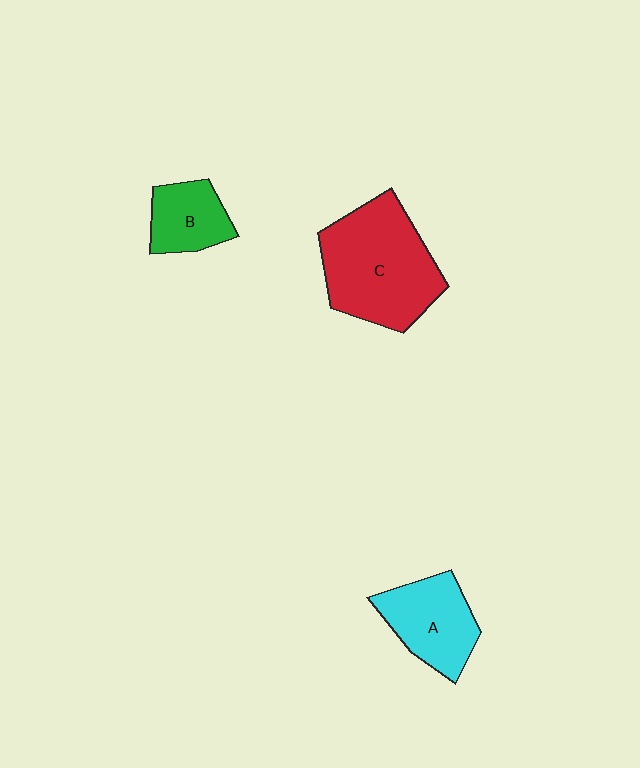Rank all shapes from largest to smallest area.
From largest to smallest: C (red), A (cyan), B (green).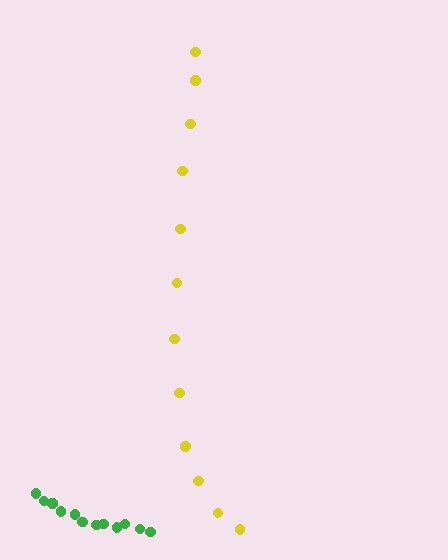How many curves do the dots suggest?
There are 2 distinct paths.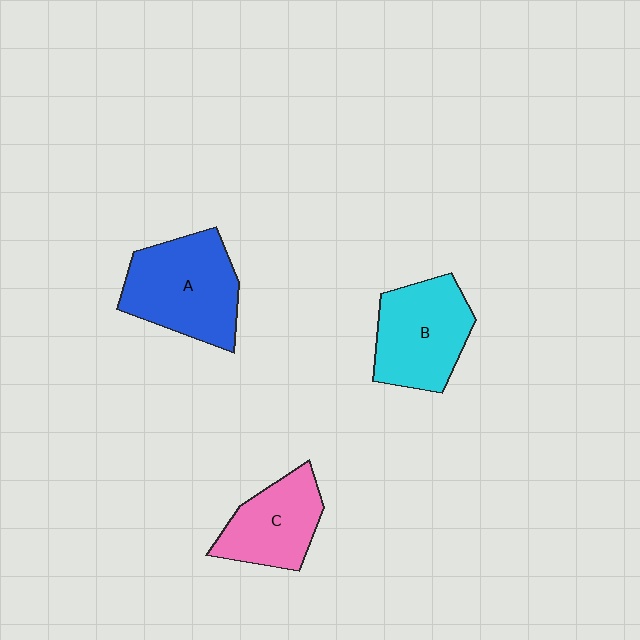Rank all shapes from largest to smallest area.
From largest to smallest: A (blue), B (cyan), C (pink).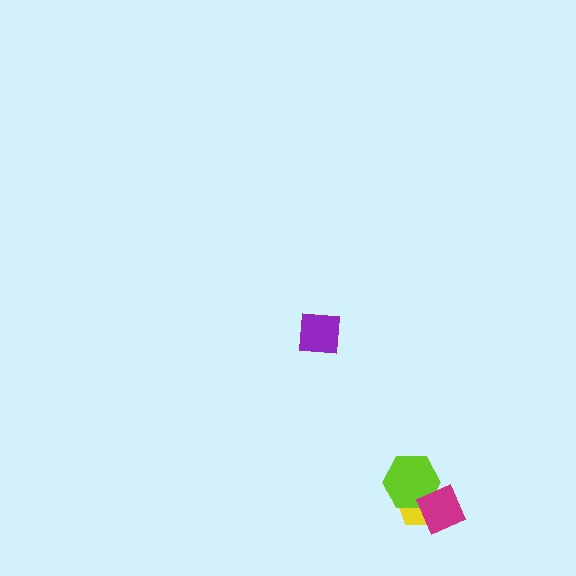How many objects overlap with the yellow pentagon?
2 objects overlap with the yellow pentagon.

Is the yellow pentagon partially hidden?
Yes, it is partially covered by another shape.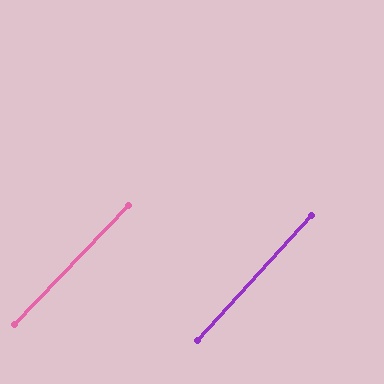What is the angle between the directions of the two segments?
Approximately 2 degrees.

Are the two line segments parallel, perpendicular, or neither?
Parallel — their directions differ by only 1.6°.